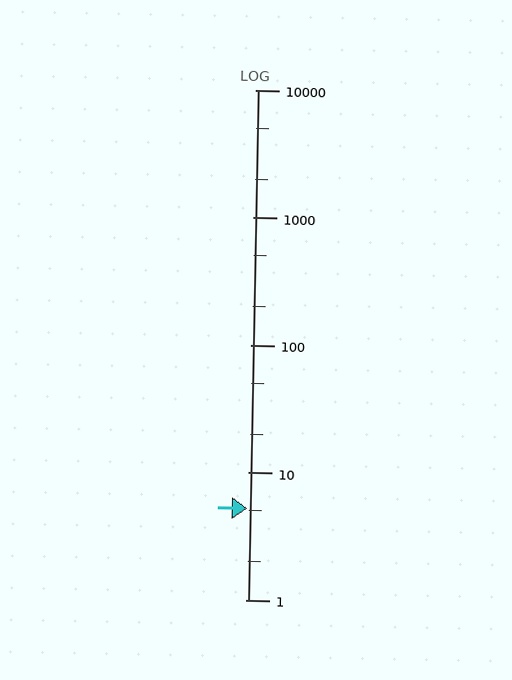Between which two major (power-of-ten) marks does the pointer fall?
The pointer is between 1 and 10.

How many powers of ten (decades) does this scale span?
The scale spans 4 decades, from 1 to 10000.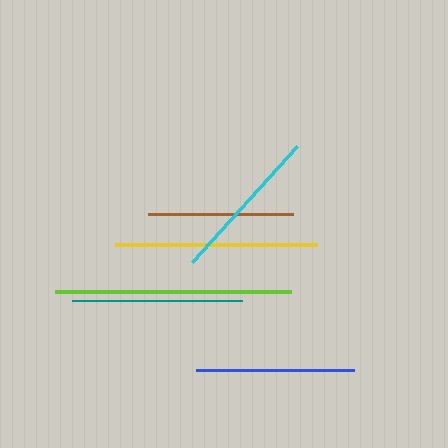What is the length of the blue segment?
The blue segment is approximately 159 pixels long.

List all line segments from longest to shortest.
From longest to shortest: lime, yellow, teal, blue, cyan, brown.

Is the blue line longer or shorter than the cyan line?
The blue line is longer than the cyan line.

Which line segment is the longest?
The lime line is the longest at approximately 235 pixels.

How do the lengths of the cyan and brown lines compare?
The cyan and brown lines are approximately the same length.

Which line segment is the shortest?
The brown line is the shortest at approximately 145 pixels.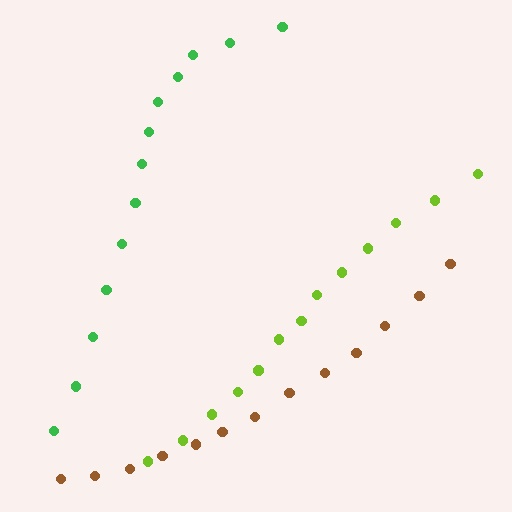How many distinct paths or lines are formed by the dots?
There are 3 distinct paths.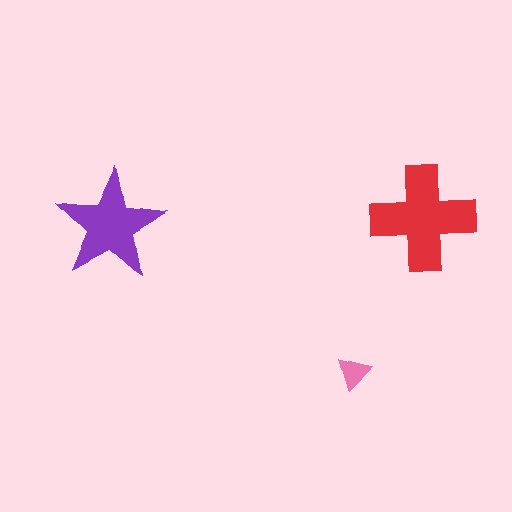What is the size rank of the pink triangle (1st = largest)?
3rd.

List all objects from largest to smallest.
The red cross, the purple star, the pink triangle.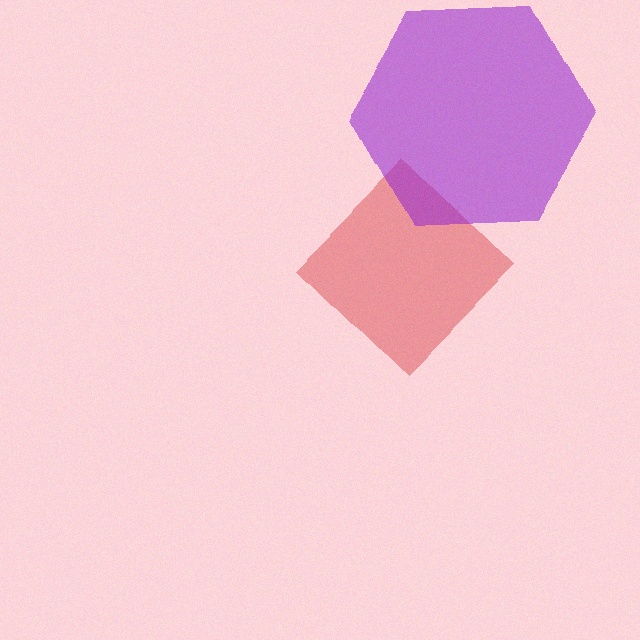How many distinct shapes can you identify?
There are 2 distinct shapes: a red diamond, a purple hexagon.